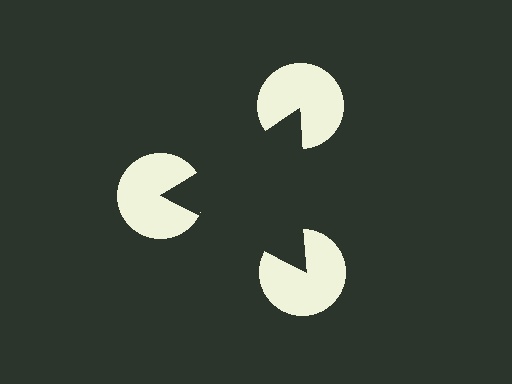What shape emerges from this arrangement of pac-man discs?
An illusory triangle — its edges are inferred from the aligned wedge cuts in the pac-man discs, not physically drawn.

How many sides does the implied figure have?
3 sides.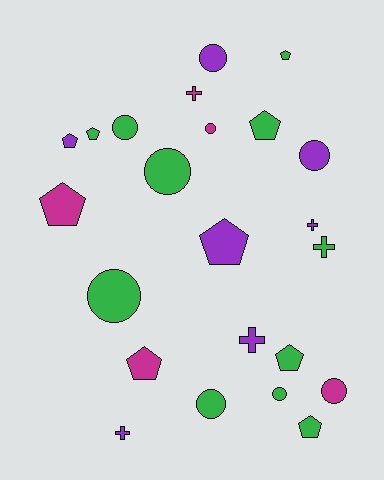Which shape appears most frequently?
Circle, with 9 objects.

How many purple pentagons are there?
There are 2 purple pentagons.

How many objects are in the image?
There are 23 objects.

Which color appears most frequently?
Green, with 11 objects.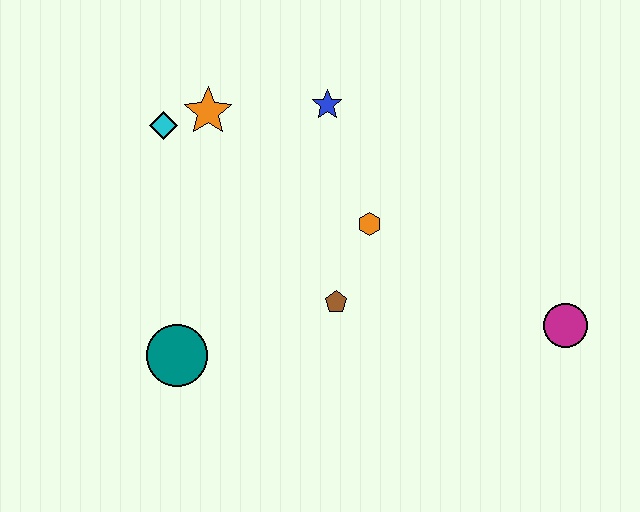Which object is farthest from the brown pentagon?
The cyan diamond is farthest from the brown pentagon.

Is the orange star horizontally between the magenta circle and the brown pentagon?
No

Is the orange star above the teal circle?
Yes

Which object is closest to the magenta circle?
The orange hexagon is closest to the magenta circle.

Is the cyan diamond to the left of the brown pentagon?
Yes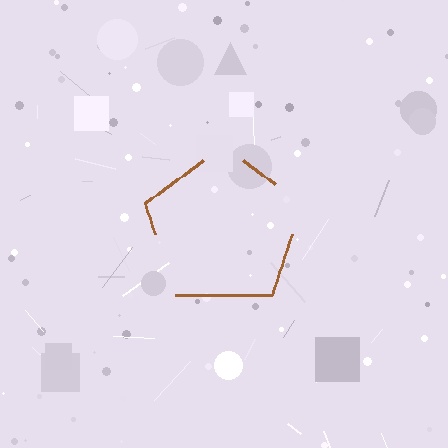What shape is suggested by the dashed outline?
The dashed outline suggests a pentagon.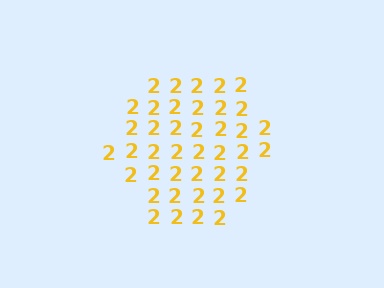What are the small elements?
The small elements are digit 2's.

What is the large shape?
The large shape is a hexagon.